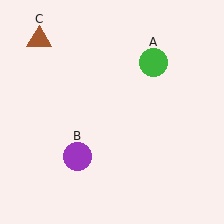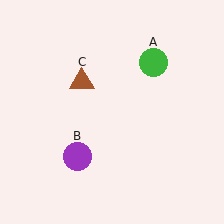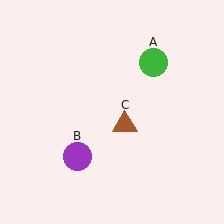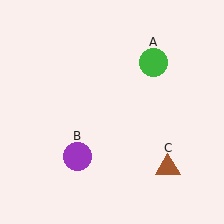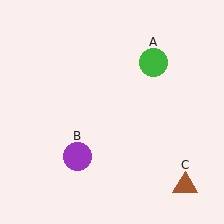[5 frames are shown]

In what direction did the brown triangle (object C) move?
The brown triangle (object C) moved down and to the right.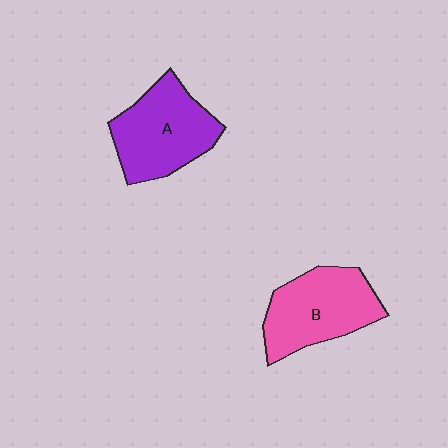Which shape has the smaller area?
Shape B (pink).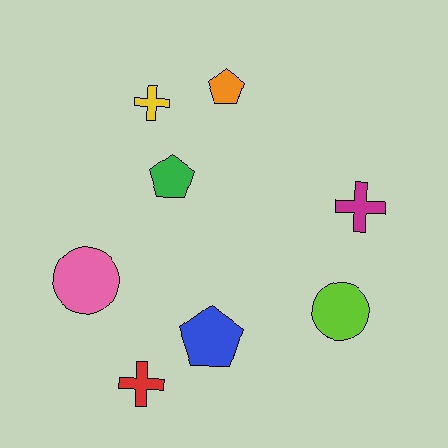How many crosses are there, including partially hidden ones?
There are 3 crosses.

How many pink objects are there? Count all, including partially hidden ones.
There is 1 pink object.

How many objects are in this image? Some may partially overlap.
There are 8 objects.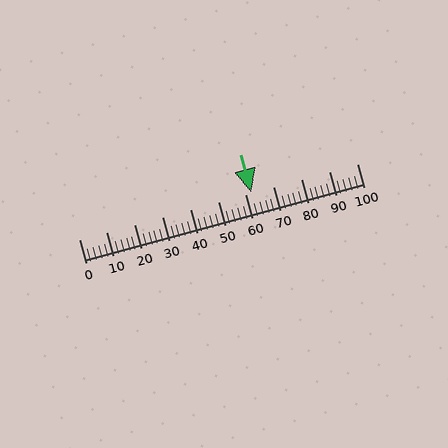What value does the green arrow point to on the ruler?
The green arrow points to approximately 62.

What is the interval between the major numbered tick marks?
The major tick marks are spaced 10 units apart.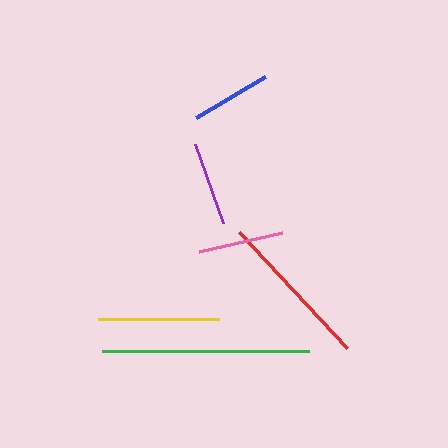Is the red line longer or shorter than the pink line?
The red line is longer than the pink line.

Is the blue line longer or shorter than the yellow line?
The yellow line is longer than the blue line.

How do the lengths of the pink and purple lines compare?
The pink and purple lines are approximately the same length.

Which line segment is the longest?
The green line is the longest at approximately 207 pixels.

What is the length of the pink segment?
The pink segment is approximately 86 pixels long.